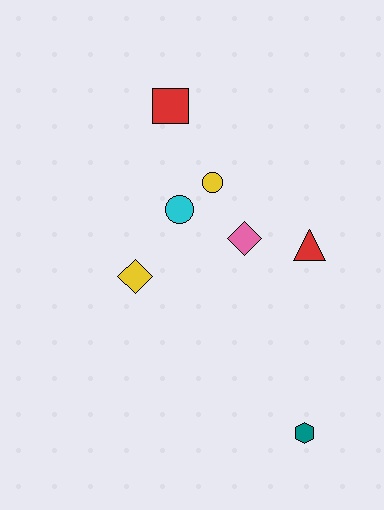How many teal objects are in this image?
There is 1 teal object.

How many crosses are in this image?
There are no crosses.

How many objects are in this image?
There are 7 objects.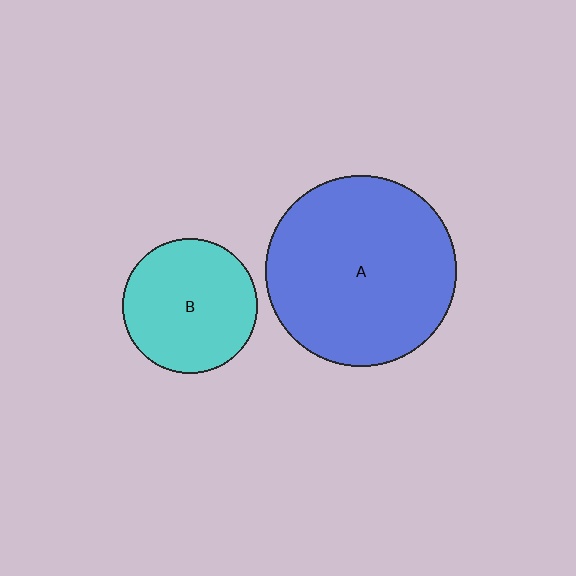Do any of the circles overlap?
No, none of the circles overlap.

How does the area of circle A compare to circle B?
Approximately 2.0 times.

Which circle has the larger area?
Circle A (blue).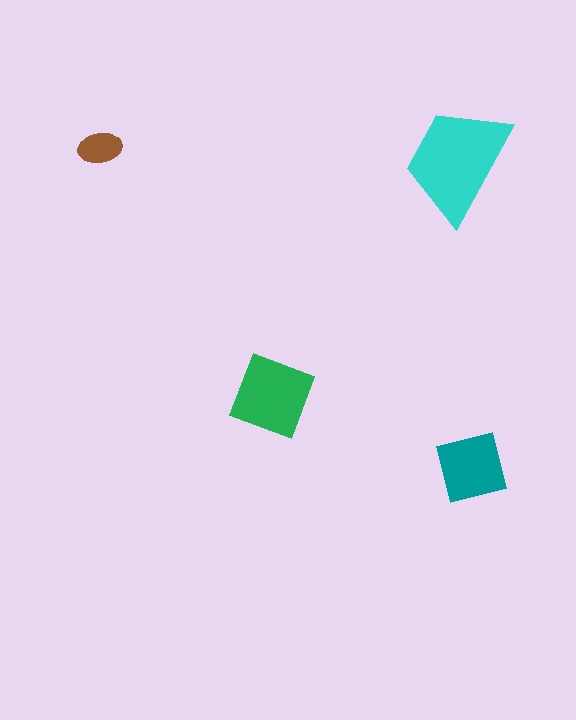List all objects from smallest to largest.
The brown ellipse, the teal square, the green diamond, the cyan trapezoid.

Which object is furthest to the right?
The teal square is rightmost.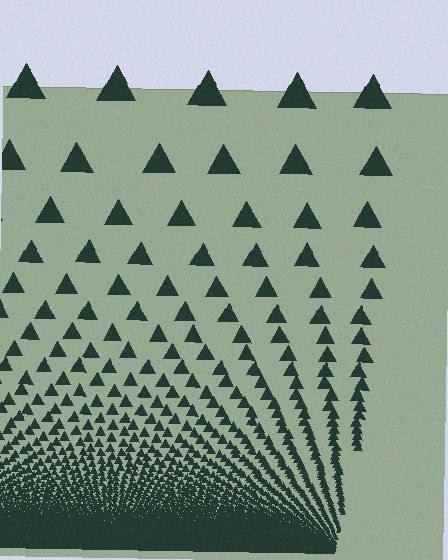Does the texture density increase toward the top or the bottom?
Density increases toward the bottom.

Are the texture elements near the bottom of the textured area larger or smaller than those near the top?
Smaller. The gradient is inverted — elements near the bottom are smaller and denser.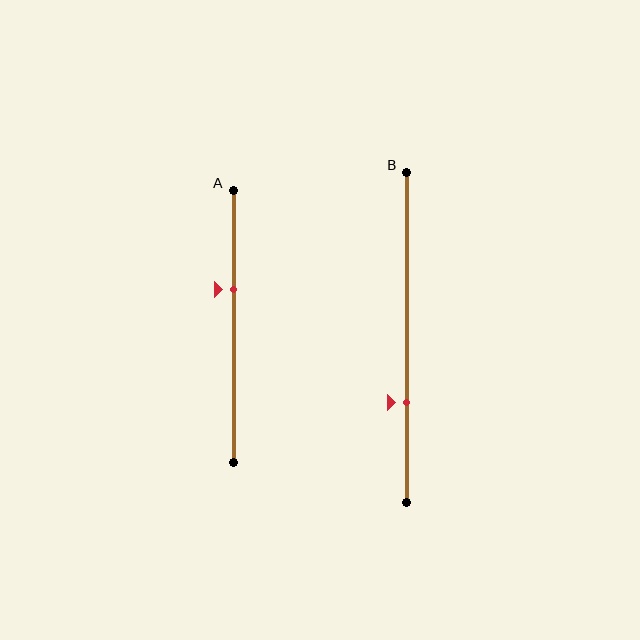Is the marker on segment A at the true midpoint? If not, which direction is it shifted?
No, the marker on segment A is shifted upward by about 13% of the segment length.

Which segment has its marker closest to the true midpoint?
Segment A has its marker closest to the true midpoint.